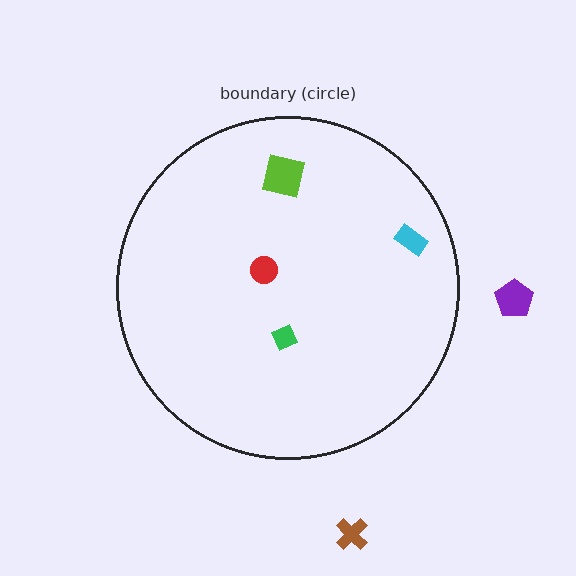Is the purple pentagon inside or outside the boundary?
Outside.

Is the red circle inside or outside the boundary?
Inside.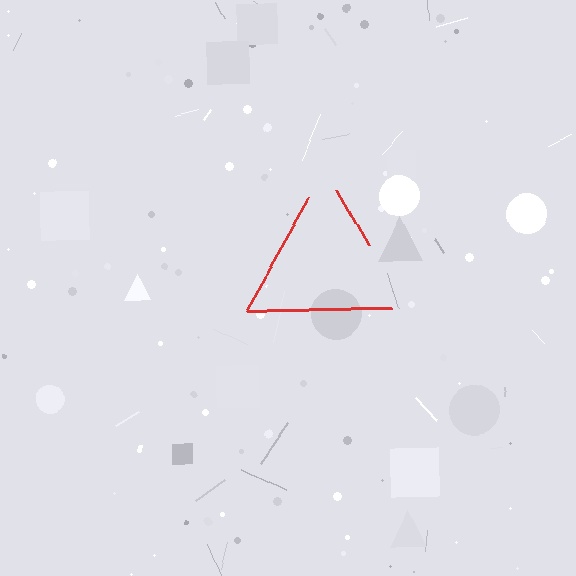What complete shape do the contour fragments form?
The contour fragments form a triangle.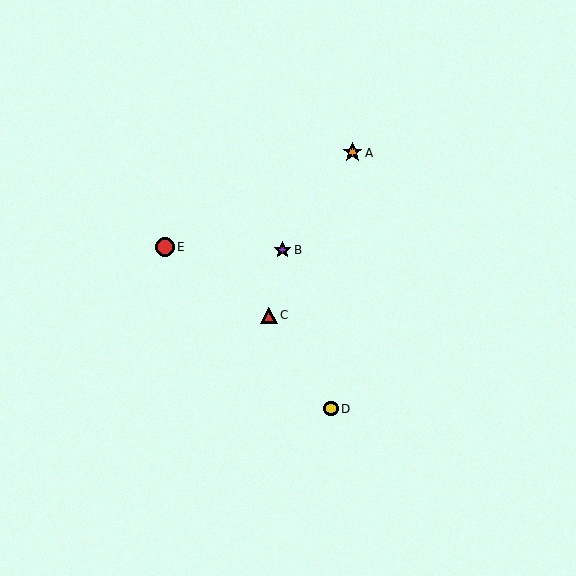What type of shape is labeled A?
Shape A is an orange star.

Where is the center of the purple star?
The center of the purple star is at (283, 250).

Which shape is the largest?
The orange star (labeled A) is the largest.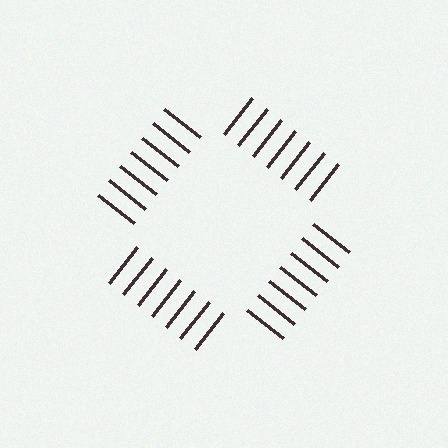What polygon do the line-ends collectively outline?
An illusory square — the line segments terminate on its edges but no continuous stroke is drawn.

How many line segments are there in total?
28 — 7 along each of the 4 edges.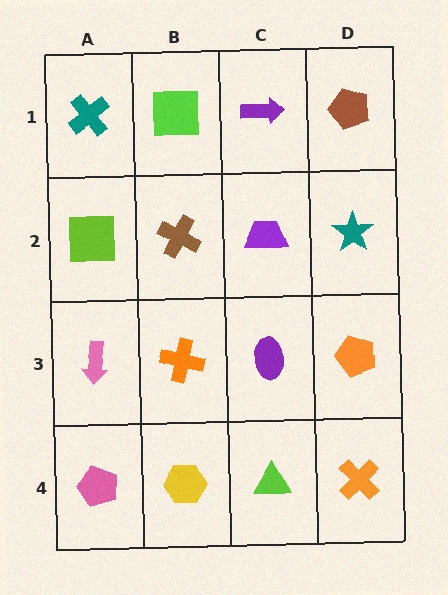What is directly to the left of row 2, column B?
A lime square.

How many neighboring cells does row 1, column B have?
3.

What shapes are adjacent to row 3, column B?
A brown cross (row 2, column B), a yellow hexagon (row 4, column B), a pink arrow (row 3, column A), a purple ellipse (row 3, column C).